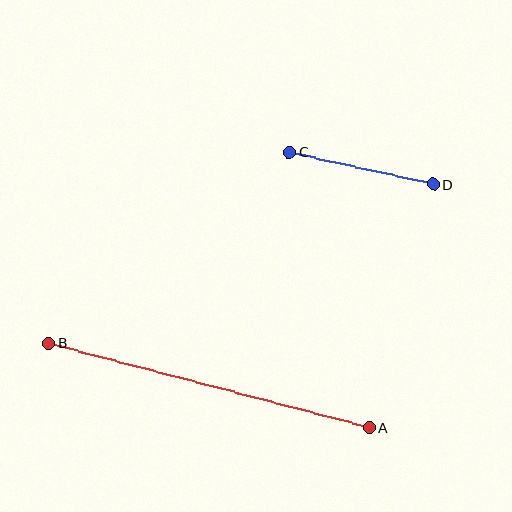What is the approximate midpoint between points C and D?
The midpoint is at approximately (361, 168) pixels.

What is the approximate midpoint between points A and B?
The midpoint is at approximately (209, 385) pixels.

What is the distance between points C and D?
The distance is approximately 147 pixels.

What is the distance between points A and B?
The distance is approximately 332 pixels.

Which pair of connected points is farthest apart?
Points A and B are farthest apart.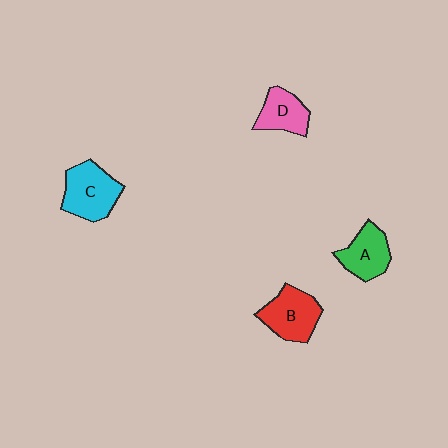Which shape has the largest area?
Shape C (cyan).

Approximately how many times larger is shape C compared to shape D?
Approximately 1.4 times.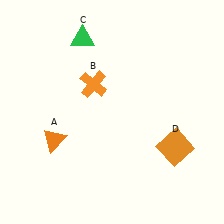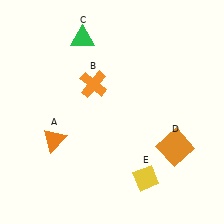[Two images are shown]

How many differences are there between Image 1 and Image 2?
There is 1 difference between the two images.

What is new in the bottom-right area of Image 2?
A yellow diamond (E) was added in the bottom-right area of Image 2.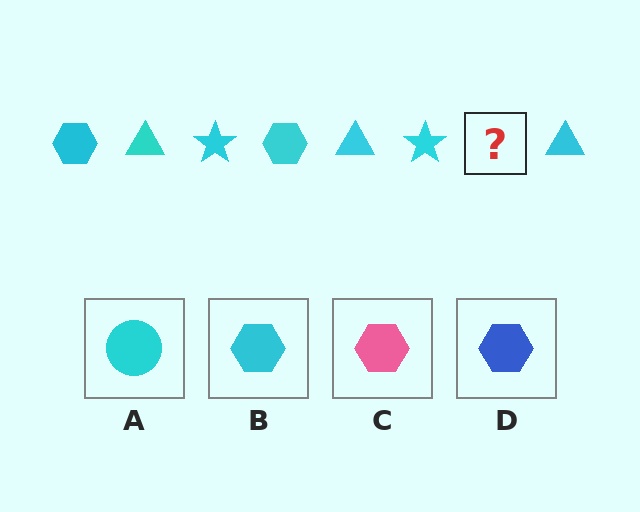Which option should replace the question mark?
Option B.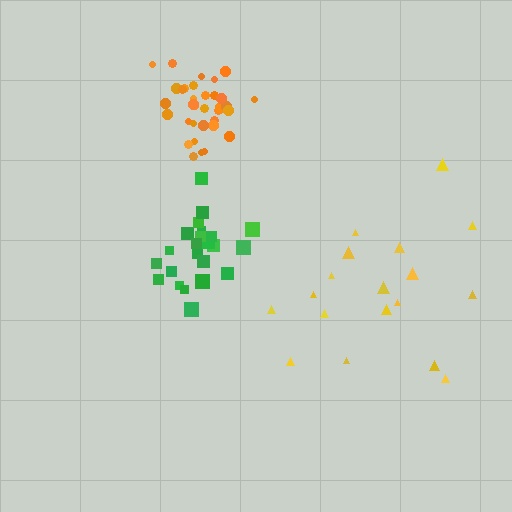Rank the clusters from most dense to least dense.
orange, green, yellow.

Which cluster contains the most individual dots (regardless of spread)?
Orange (35).